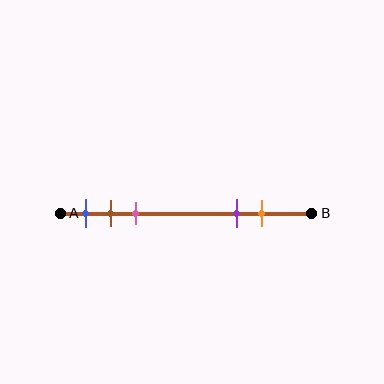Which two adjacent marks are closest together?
The brown and pink marks are the closest adjacent pair.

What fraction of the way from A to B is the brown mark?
The brown mark is approximately 20% (0.2) of the way from A to B.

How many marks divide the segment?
There are 5 marks dividing the segment.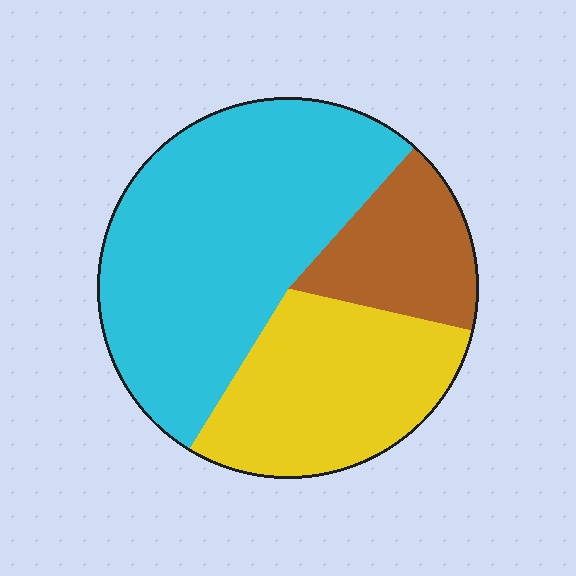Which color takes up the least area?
Brown, at roughly 15%.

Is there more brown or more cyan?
Cyan.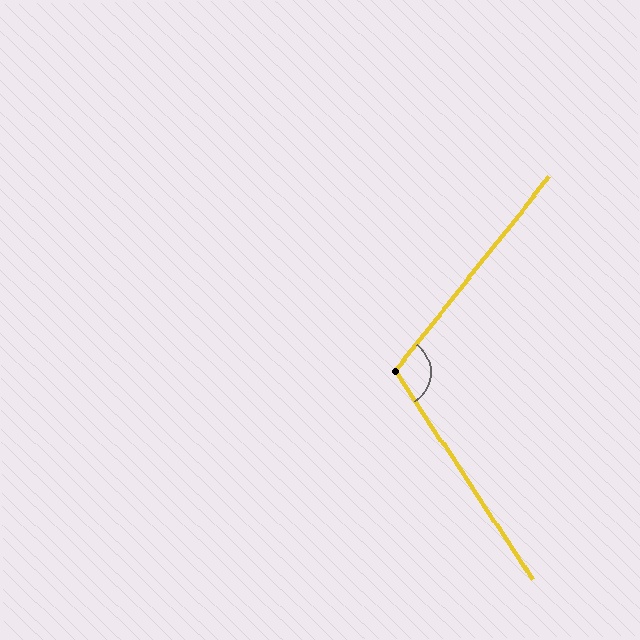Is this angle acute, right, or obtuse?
It is obtuse.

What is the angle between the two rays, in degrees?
Approximately 108 degrees.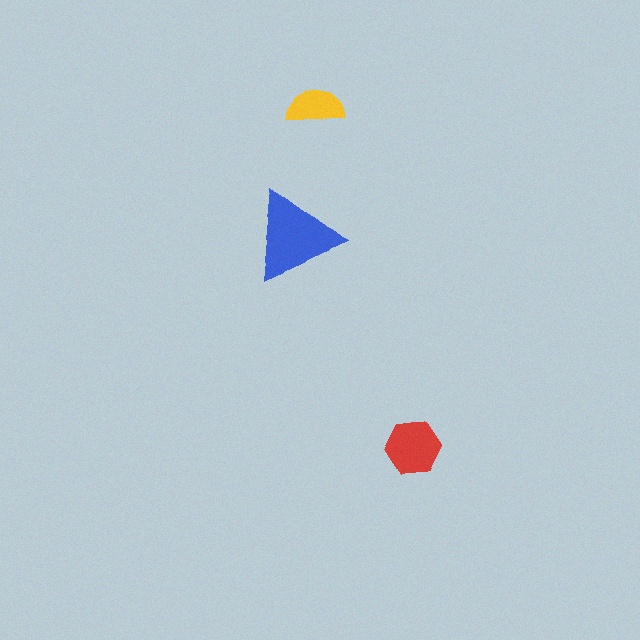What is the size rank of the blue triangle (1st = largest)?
1st.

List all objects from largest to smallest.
The blue triangle, the red hexagon, the yellow semicircle.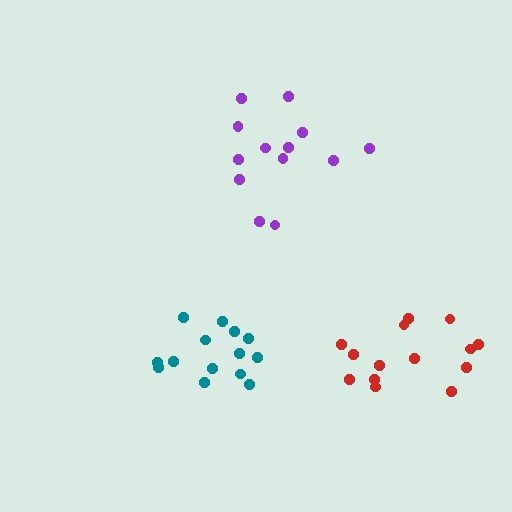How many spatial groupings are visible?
There are 3 spatial groupings.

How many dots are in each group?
Group 1: 14 dots, Group 2: 13 dots, Group 3: 14 dots (41 total).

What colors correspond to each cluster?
The clusters are colored: red, purple, teal.